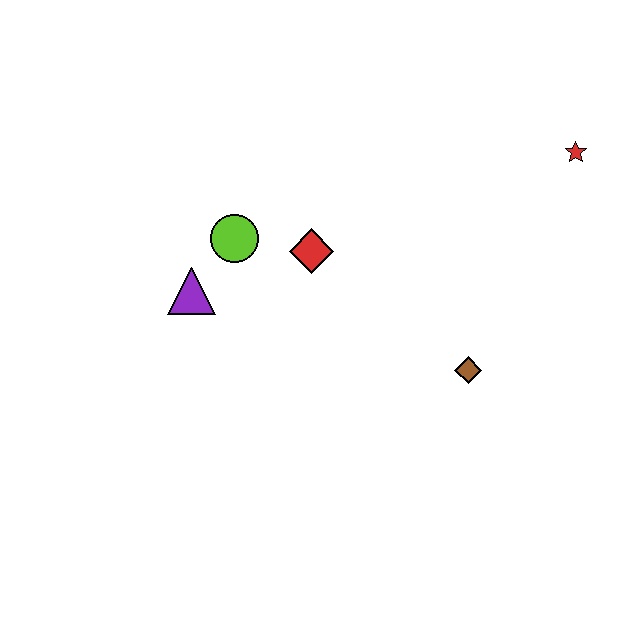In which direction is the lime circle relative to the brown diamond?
The lime circle is to the left of the brown diamond.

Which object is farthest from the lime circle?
The red star is farthest from the lime circle.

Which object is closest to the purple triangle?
The lime circle is closest to the purple triangle.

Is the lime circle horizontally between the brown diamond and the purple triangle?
Yes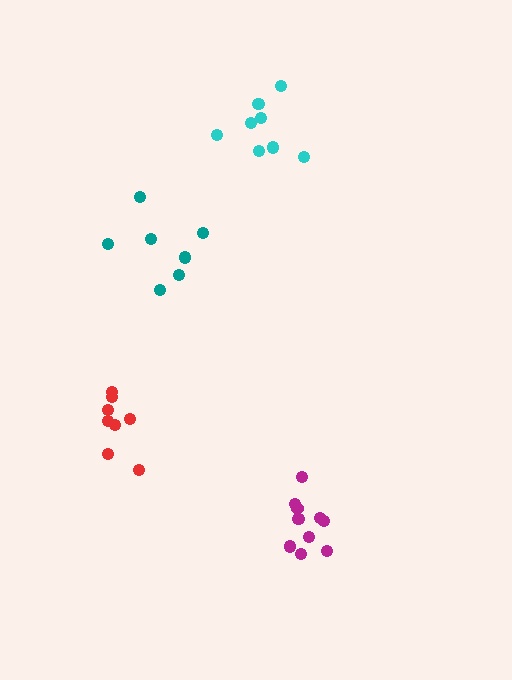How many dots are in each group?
Group 1: 10 dots, Group 2: 8 dots, Group 3: 7 dots, Group 4: 8 dots (33 total).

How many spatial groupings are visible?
There are 4 spatial groupings.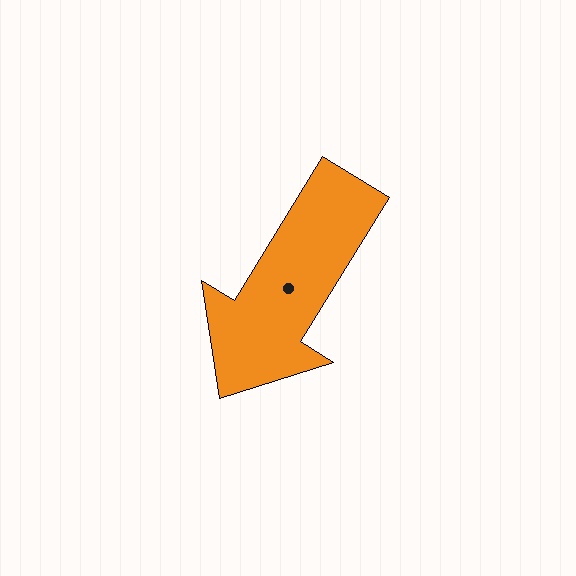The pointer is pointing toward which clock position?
Roughly 7 o'clock.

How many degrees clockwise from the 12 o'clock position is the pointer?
Approximately 212 degrees.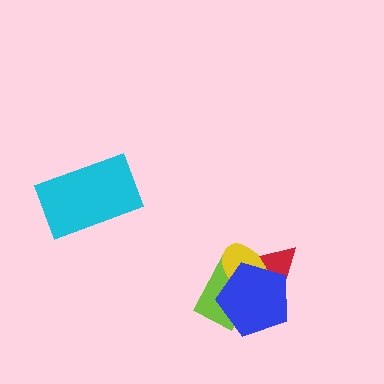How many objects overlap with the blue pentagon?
3 objects overlap with the blue pentagon.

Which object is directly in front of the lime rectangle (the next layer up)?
The yellow ellipse is directly in front of the lime rectangle.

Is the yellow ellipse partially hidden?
Yes, it is partially covered by another shape.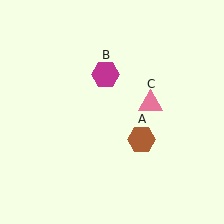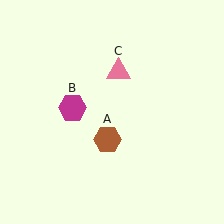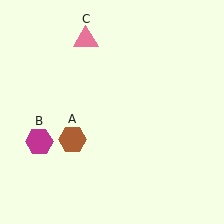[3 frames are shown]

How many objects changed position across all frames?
3 objects changed position: brown hexagon (object A), magenta hexagon (object B), pink triangle (object C).